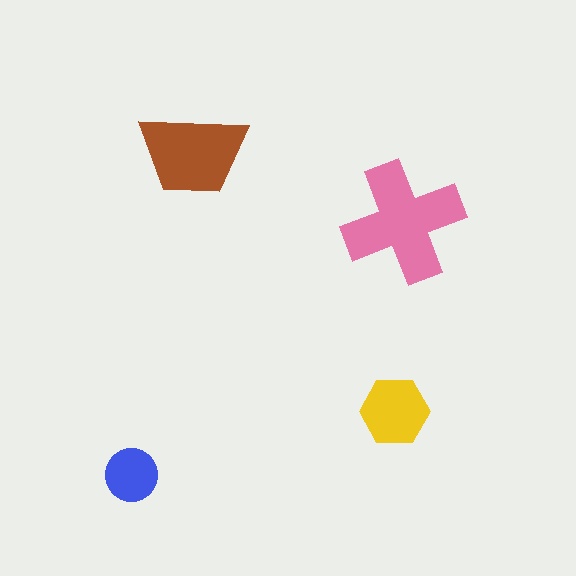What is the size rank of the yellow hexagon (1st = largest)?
3rd.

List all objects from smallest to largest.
The blue circle, the yellow hexagon, the brown trapezoid, the pink cross.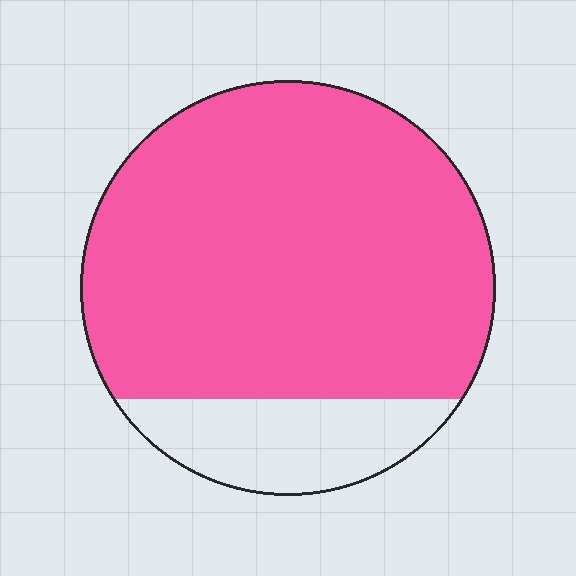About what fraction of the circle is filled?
About five sixths (5/6).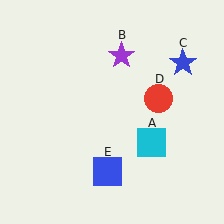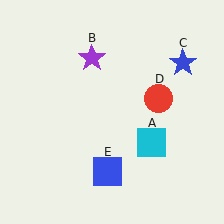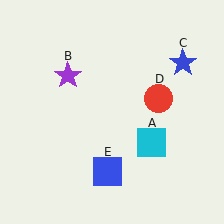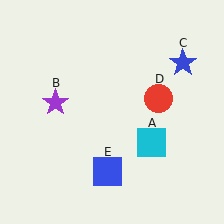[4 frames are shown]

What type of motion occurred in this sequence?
The purple star (object B) rotated counterclockwise around the center of the scene.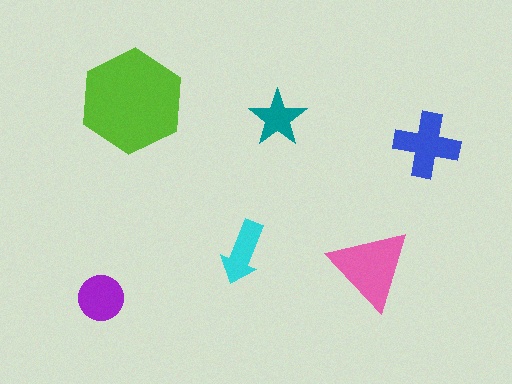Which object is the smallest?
The teal star.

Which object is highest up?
The lime hexagon is topmost.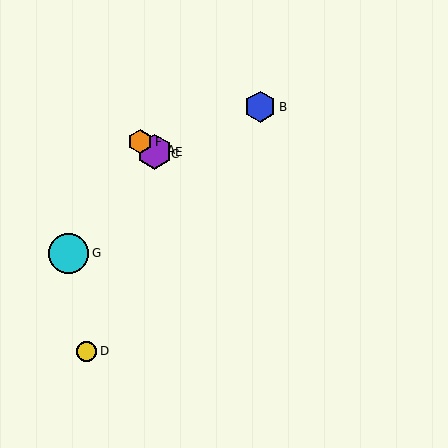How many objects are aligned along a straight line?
4 objects (A, C, E, F) are aligned along a straight line.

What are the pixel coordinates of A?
Object A is at (152, 150).